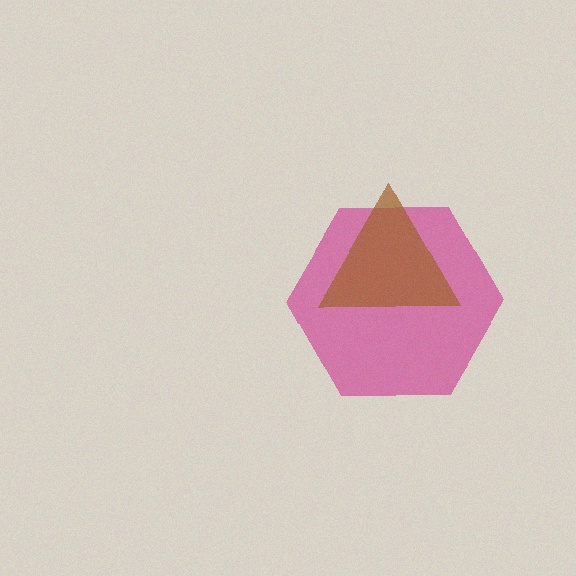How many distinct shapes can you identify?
There are 2 distinct shapes: a magenta hexagon, a brown triangle.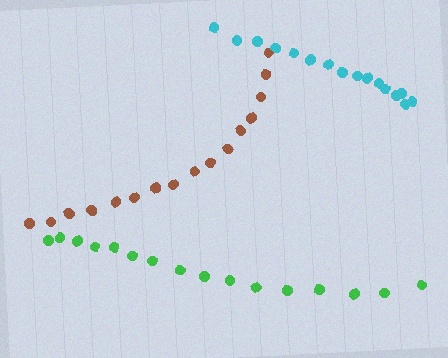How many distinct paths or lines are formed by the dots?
There are 3 distinct paths.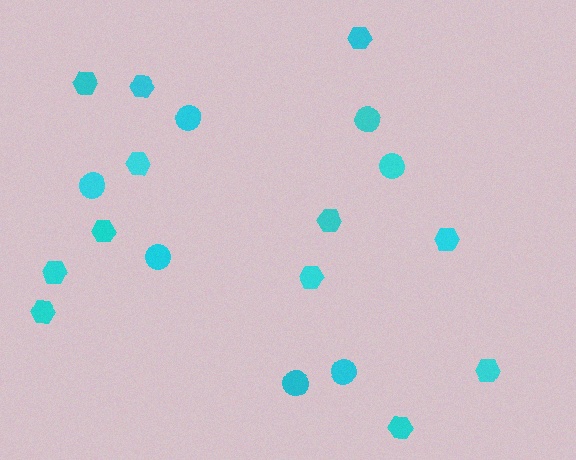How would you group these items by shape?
There are 2 groups: one group of hexagons (12) and one group of circles (7).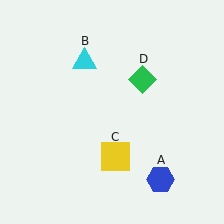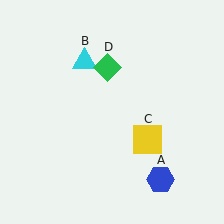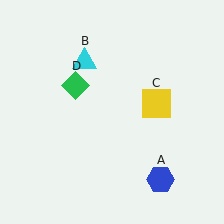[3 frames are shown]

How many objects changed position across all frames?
2 objects changed position: yellow square (object C), green diamond (object D).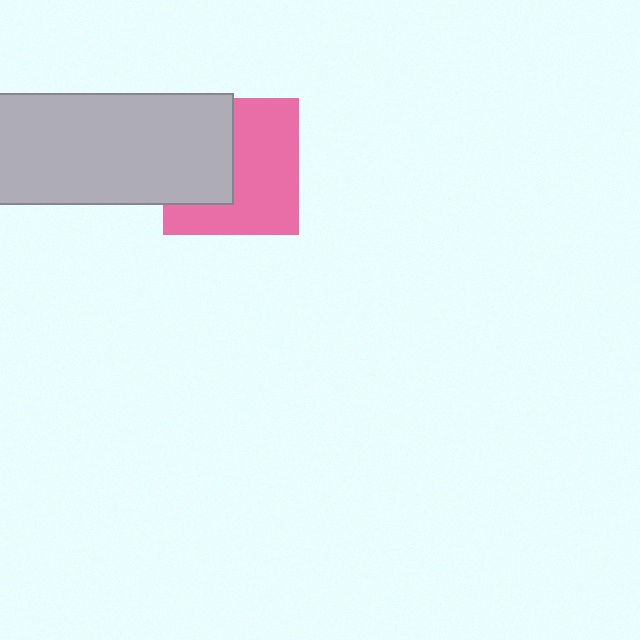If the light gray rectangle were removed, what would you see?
You would see the complete pink square.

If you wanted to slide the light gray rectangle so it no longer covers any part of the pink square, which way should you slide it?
Slide it left — that is the most direct way to separate the two shapes.